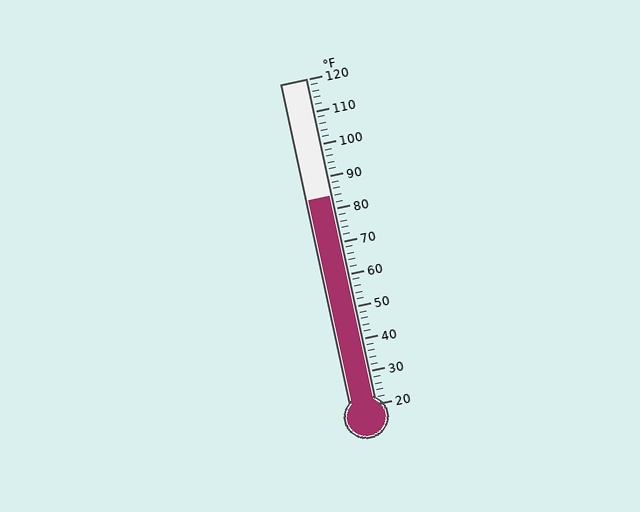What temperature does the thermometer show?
The thermometer shows approximately 84°F.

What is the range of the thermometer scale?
The thermometer scale ranges from 20°F to 120°F.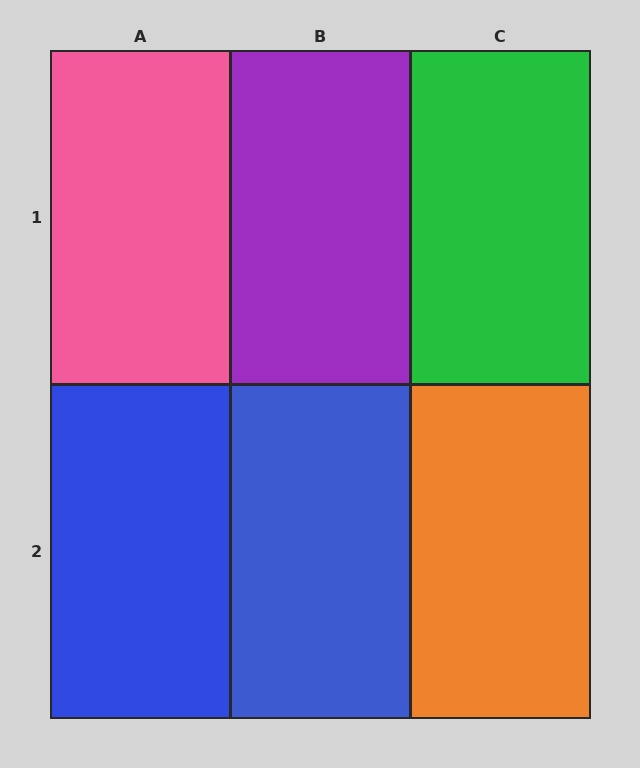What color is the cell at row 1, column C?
Green.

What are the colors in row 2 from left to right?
Blue, blue, orange.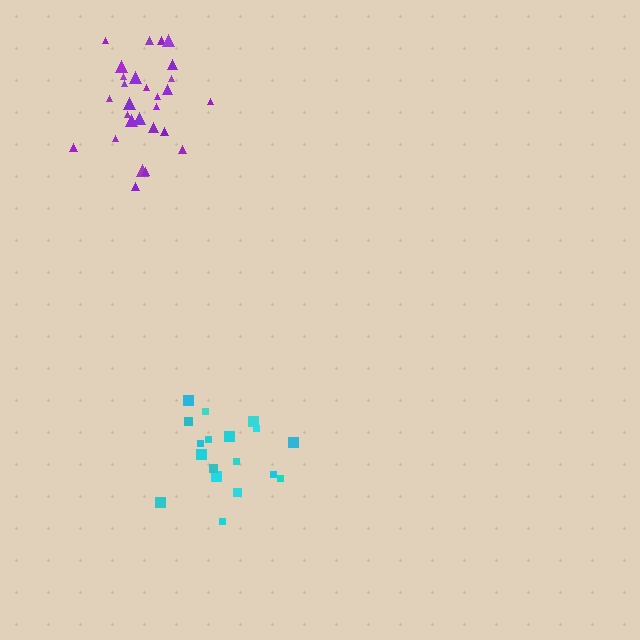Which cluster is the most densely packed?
Purple.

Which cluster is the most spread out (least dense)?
Cyan.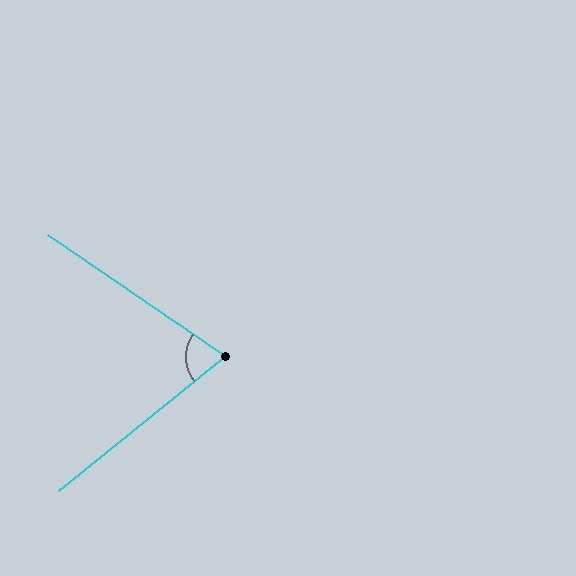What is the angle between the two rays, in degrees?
Approximately 73 degrees.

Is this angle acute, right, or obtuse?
It is acute.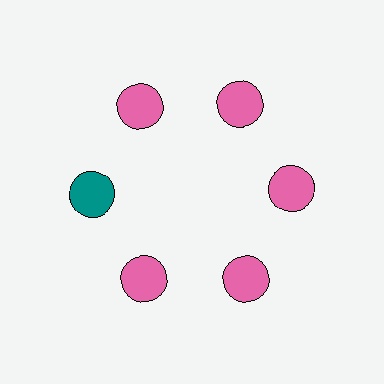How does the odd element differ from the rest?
It has a different color: teal instead of pink.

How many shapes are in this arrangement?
There are 6 shapes arranged in a ring pattern.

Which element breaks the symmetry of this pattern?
The teal circle at roughly the 9 o'clock position breaks the symmetry. All other shapes are pink circles.